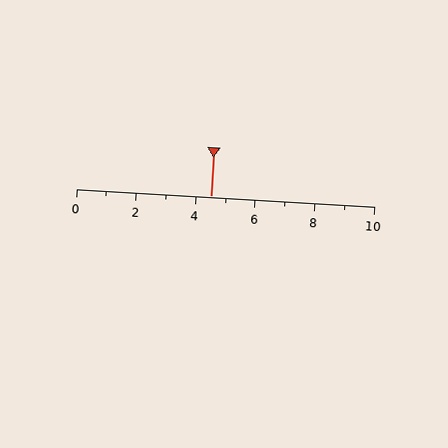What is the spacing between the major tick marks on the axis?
The major ticks are spaced 2 apart.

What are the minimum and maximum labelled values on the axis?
The axis runs from 0 to 10.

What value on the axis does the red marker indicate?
The marker indicates approximately 4.5.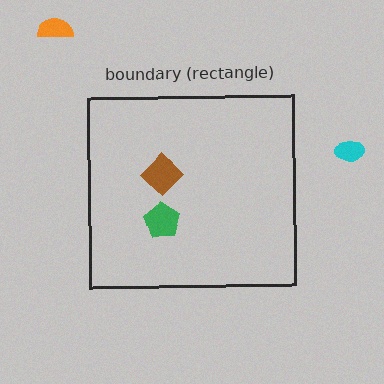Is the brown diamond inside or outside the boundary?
Inside.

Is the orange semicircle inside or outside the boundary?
Outside.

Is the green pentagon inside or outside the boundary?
Inside.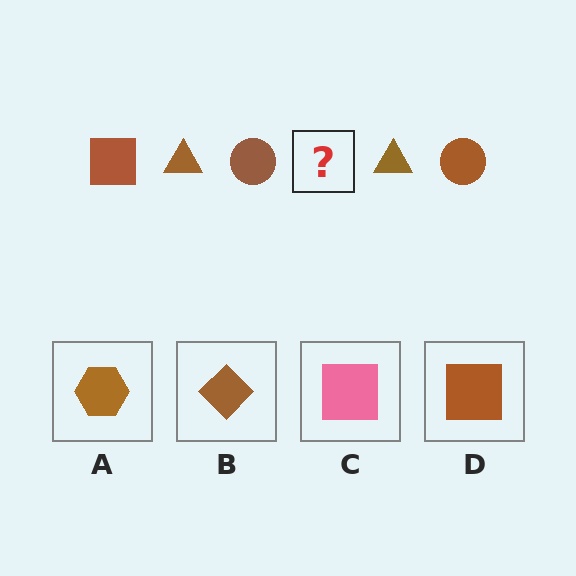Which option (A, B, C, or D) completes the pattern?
D.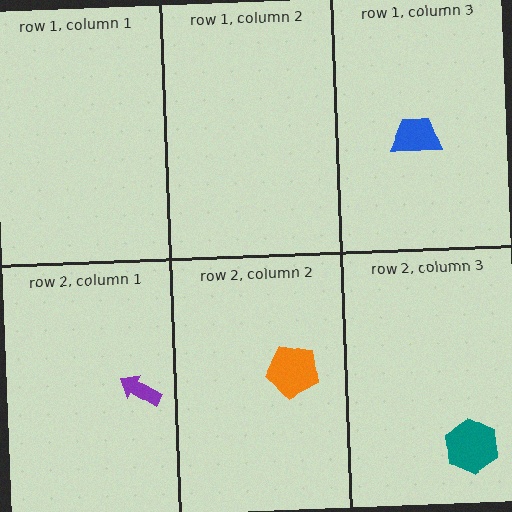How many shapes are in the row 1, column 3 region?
1.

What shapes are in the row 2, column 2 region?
The orange pentagon.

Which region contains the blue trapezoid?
The row 1, column 3 region.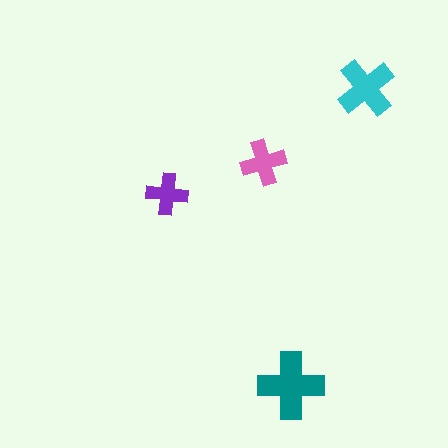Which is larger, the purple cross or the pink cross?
The pink one.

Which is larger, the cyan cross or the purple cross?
The cyan one.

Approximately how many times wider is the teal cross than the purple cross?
About 1.5 times wider.